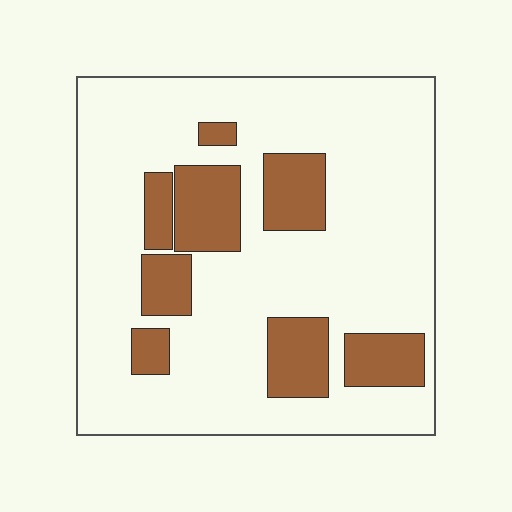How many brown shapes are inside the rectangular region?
8.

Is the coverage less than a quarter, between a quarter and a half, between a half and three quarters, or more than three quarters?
Less than a quarter.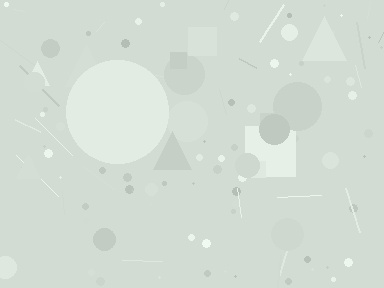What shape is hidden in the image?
A circle is hidden in the image.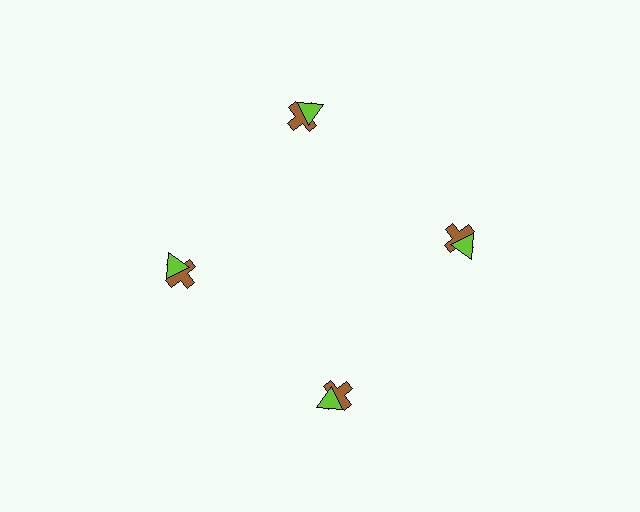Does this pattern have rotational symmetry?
Yes, this pattern has 4-fold rotational symmetry. It looks the same after rotating 90 degrees around the center.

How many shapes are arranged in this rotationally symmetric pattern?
There are 8 shapes, arranged in 4 groups of 2.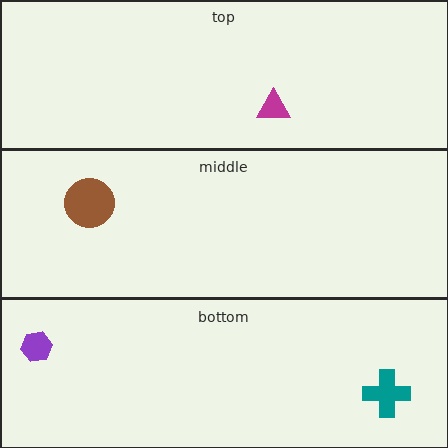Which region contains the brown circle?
The middle region.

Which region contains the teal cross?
The bottom region.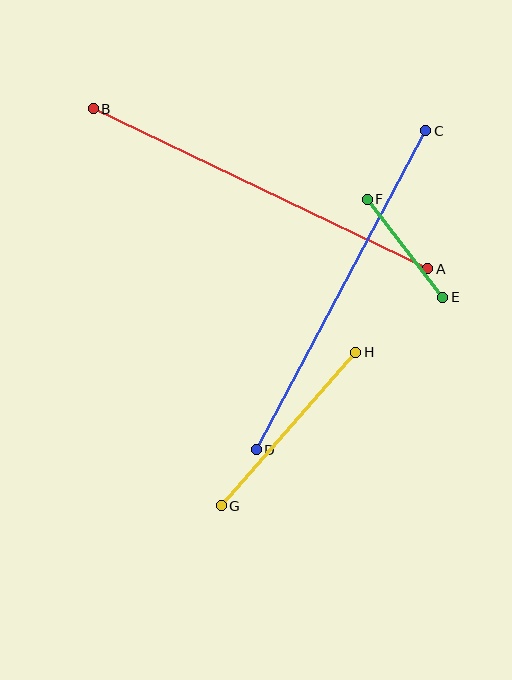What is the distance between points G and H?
The distance is approximately 204 pixels.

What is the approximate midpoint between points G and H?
The midpoint is at approximately (289, 429) pixels.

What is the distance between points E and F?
The distance is approximately 124 pixels.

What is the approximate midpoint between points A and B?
The midpoint is at approximately (260, 189) pixels.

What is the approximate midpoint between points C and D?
The midpoint is at approximately (341, 290) pixels.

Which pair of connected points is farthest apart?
Points A and B are farthest apart.